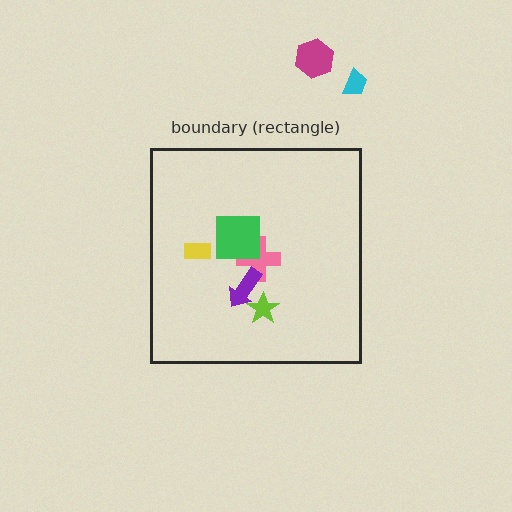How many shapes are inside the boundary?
5 inside, 2 outside.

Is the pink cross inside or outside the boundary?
Inside.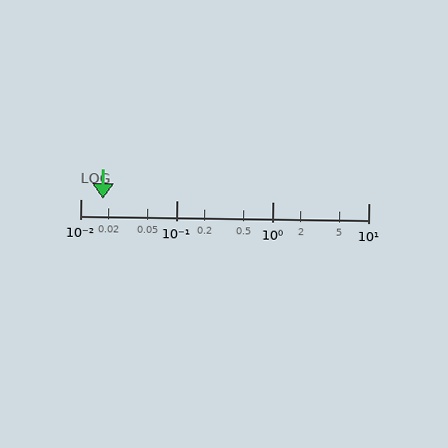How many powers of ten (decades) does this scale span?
The scale spans 3 decades, from 0.01 to 10.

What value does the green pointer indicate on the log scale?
The pointer indicates approximately 0.017.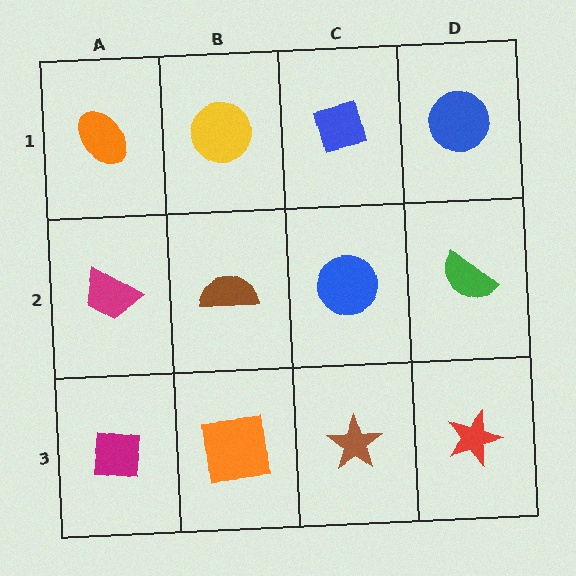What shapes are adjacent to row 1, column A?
A magenta trapezoid (row 2, column A), a yellow circle (row 1, column B).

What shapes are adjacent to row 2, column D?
A blue circle (row 1, column D), a red star (row 3, column D), a blue circle (row 2, column C).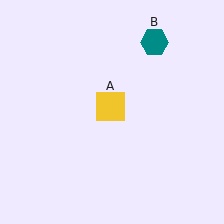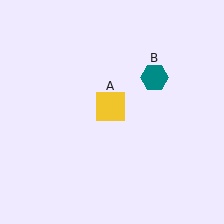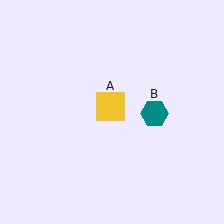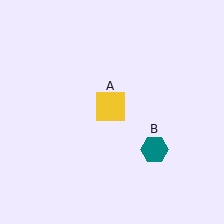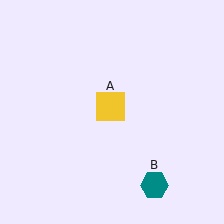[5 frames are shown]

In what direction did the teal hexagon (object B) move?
The teal hexagon (object B) moved down.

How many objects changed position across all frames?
1 object changed position: teal hexagon (object B).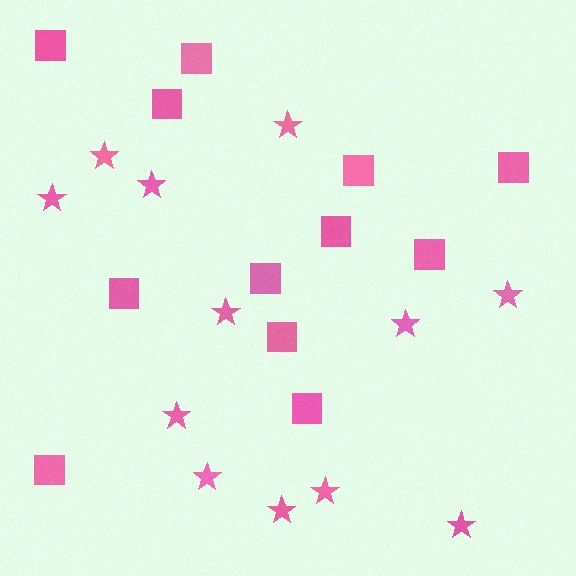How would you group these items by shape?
There are 2 groups: one group of squares (12) and one group of stars (12).